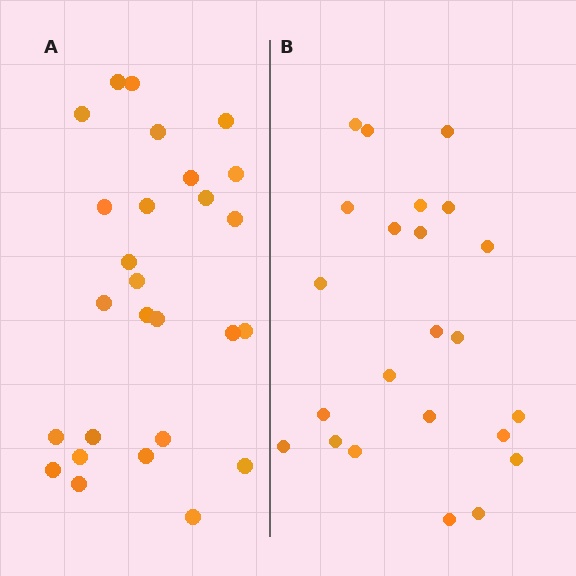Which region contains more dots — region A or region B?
Region A (the left region) has more dots.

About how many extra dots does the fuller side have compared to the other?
Region A has about 4 more dots than region B.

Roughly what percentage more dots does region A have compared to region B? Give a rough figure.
About 15% more.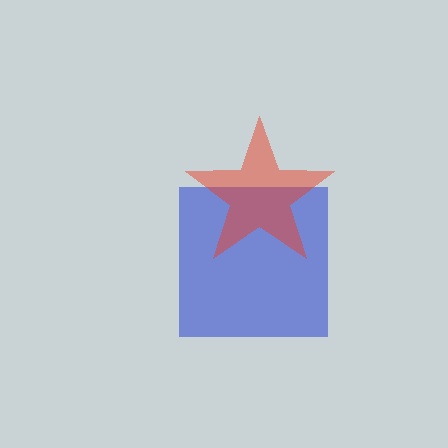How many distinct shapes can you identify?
There are 2 distinct shapes: a blue square, a red star.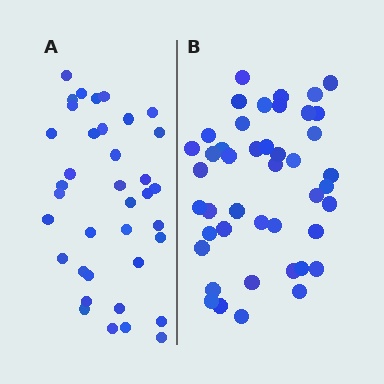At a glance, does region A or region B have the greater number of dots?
Region B (the right region) has more dots.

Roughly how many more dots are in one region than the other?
Region B has roughly 8 or so more dots than region A.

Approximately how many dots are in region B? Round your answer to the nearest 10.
About 40 dots. (The exact count is 44, which rounds to 40.)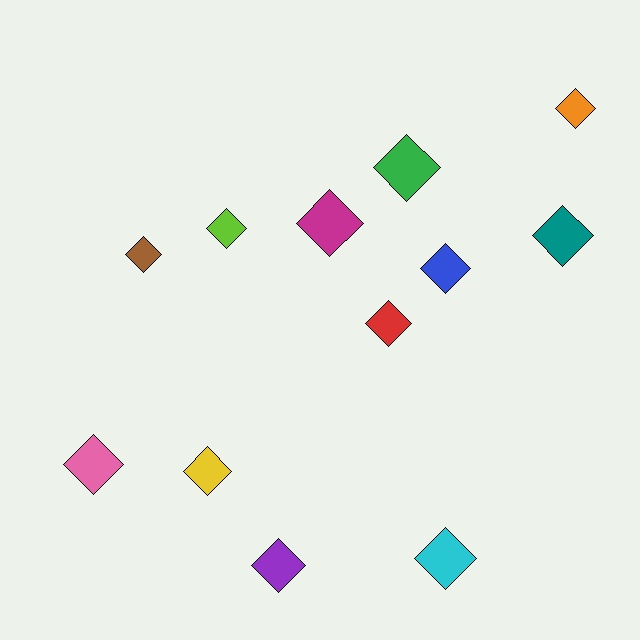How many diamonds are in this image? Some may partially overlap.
There are 12 diamonds.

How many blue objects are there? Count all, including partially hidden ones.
There is 1 blue object.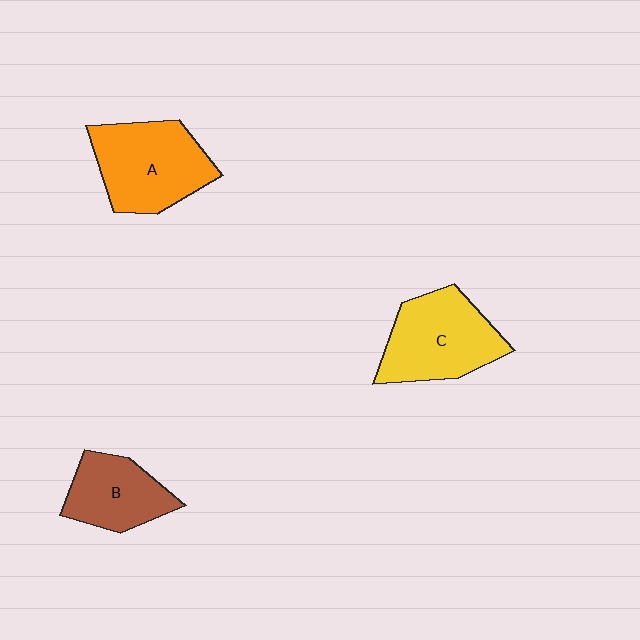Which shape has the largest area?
Shape A (orange).